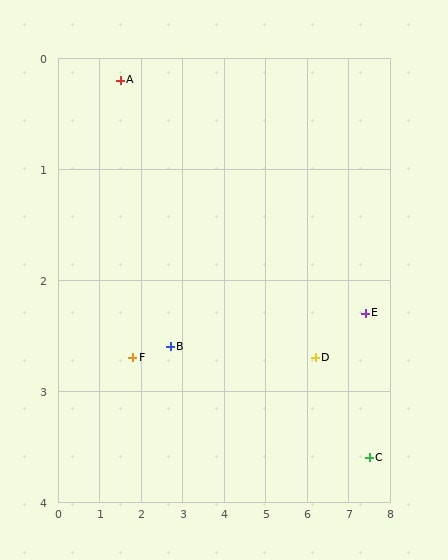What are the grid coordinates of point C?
Point C is at approximately (7.5, 3.6).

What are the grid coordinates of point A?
Point A is at approximately (1.5, 0.2).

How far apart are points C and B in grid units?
Points C and B are about 4.9 grid units apart.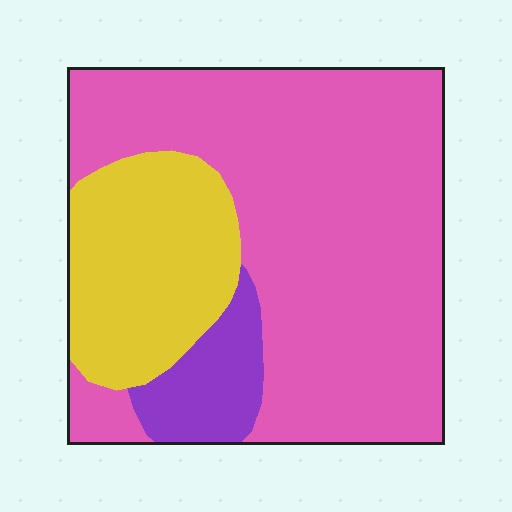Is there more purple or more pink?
Pink.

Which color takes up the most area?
Pink, at roughly 65%.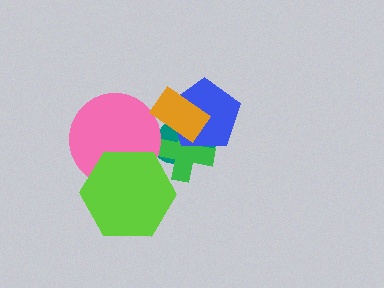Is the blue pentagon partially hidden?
Yes, it is partially covered by another shape.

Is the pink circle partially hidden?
Yes, it is partially covered by another shape.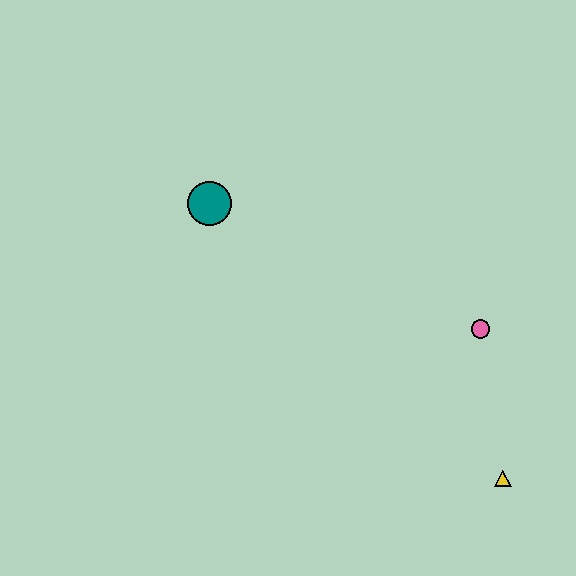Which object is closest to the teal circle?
The pink circle is closest to the teal circle.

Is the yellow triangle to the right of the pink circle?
Yes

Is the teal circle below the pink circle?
No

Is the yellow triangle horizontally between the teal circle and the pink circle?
No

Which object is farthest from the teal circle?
The yellow triangle is farthest from the teal circle.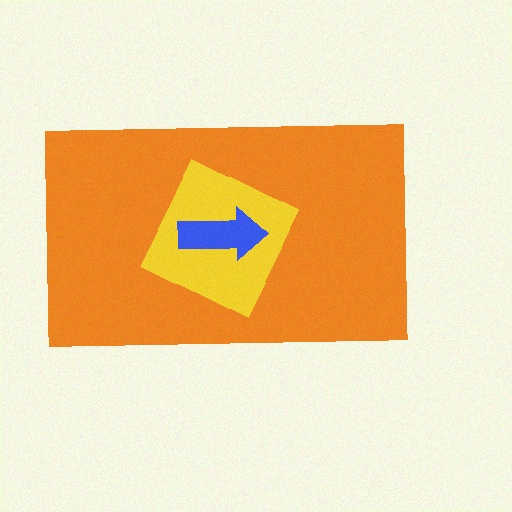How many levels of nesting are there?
3.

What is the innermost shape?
The blue arrow.